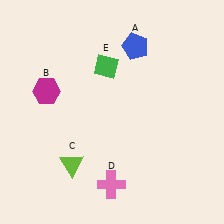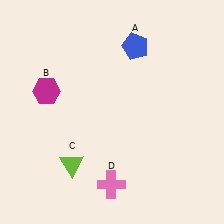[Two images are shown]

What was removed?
The green diamond (E) was removed in Image 2.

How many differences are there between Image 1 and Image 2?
There is 1 difference between the two images.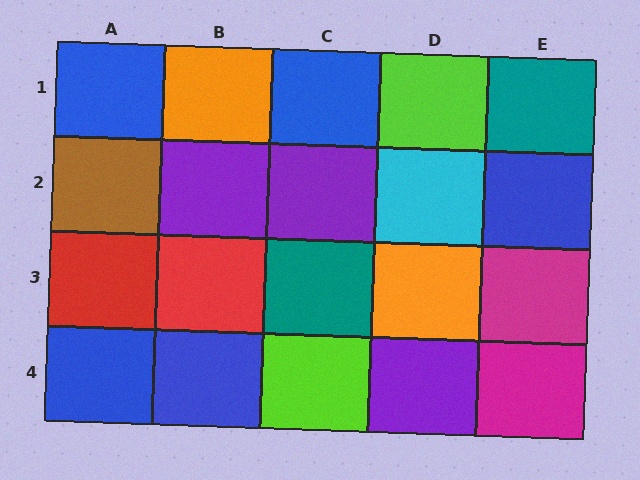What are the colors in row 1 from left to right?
Blue, orange, blue, lime, teal.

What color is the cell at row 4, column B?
Blue.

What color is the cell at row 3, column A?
Red.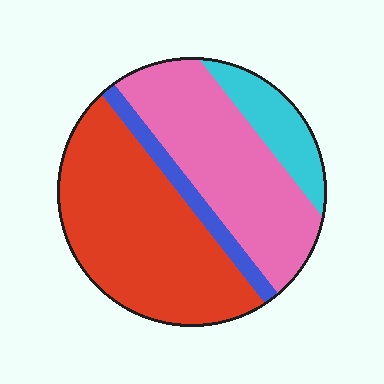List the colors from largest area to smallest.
From largest to smallest: red, pink, cyan, blue.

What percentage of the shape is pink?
Pink takes up about three eighths (3/8) of the shape.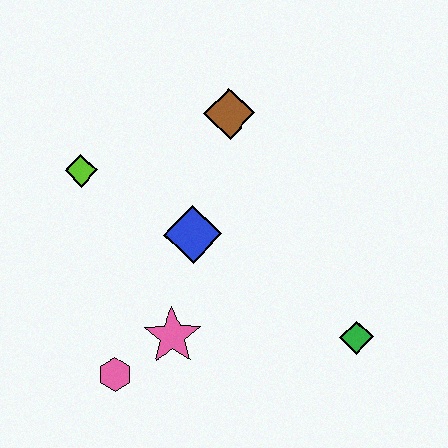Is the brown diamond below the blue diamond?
No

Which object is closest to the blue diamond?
The pink star is closest to the blue diamond.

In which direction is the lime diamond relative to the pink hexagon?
The lime diamond is above the pink hexagon.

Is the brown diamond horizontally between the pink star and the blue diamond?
No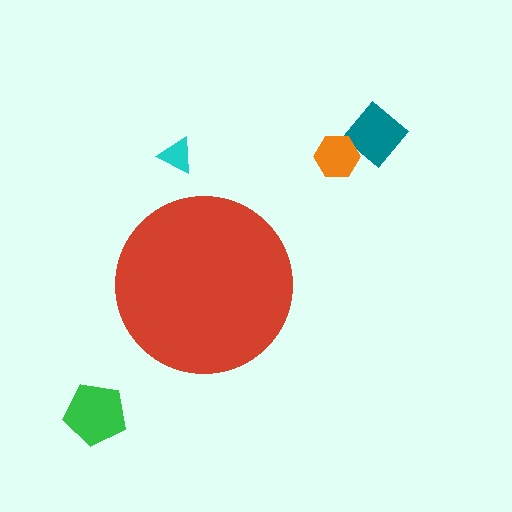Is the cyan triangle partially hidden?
No, the cyan triangle is fully visible.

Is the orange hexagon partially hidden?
No, the orange hexagon is fully visible.